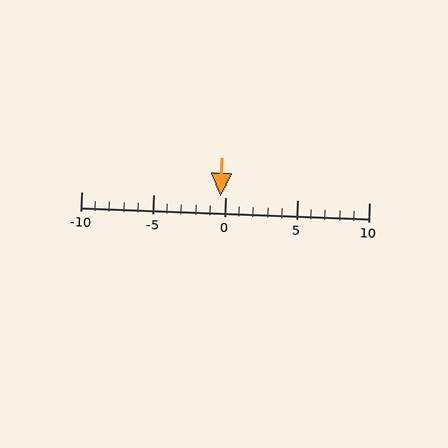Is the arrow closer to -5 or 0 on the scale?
The arrow is closer to 0.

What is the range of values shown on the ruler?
The ruler shows values from -10 to 10.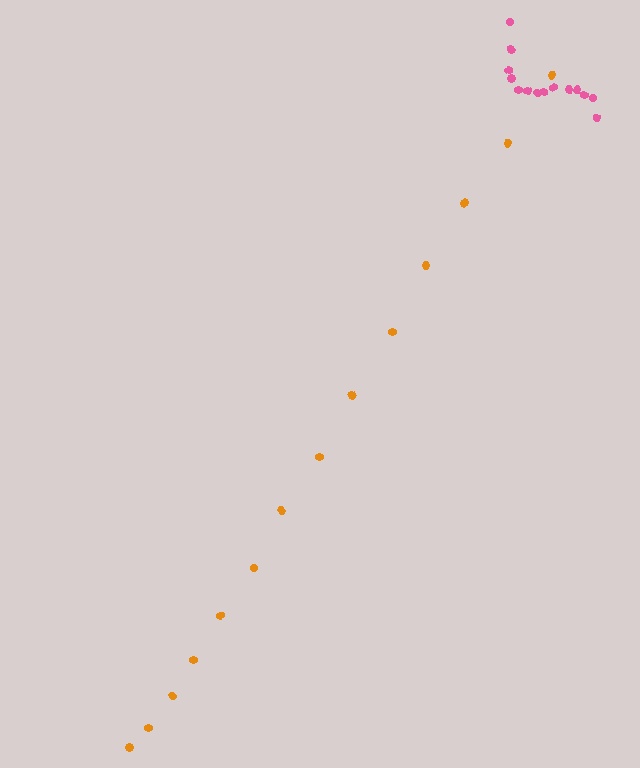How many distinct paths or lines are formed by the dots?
There are 2 distinct paths.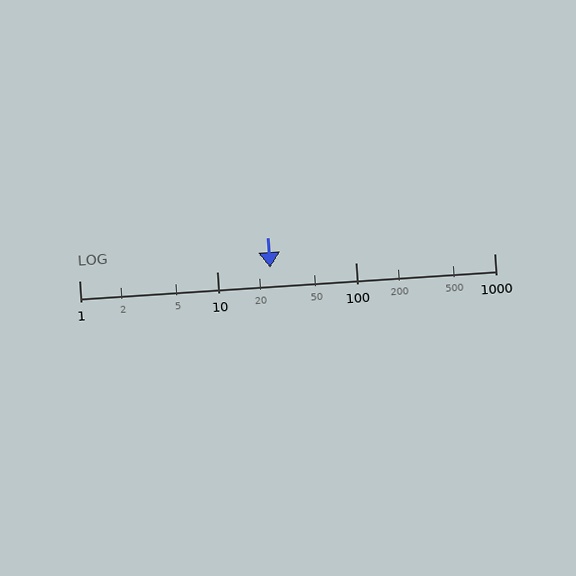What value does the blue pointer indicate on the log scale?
The pointer indicates approximately 24.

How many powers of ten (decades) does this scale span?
The scale spans 3 decades, from 1 to 1000.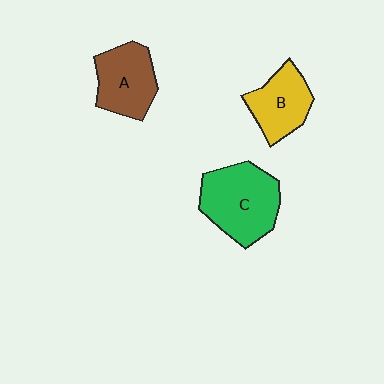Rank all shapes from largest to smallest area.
From largest to smallest: C (green), A (brown), B (yellow).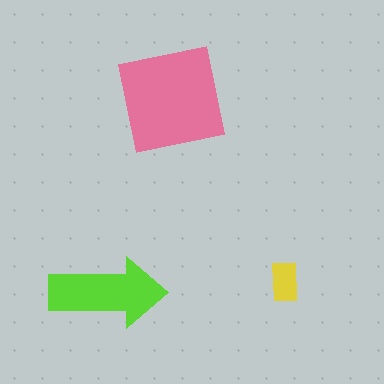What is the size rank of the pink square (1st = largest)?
1st.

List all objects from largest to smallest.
The pink square, the lime arrow, the yellow rectangle.